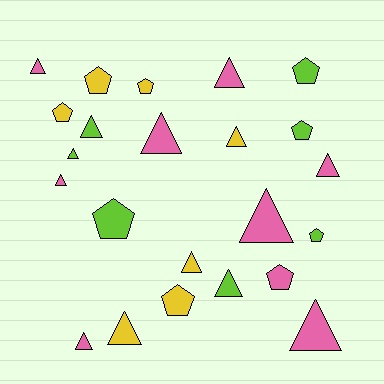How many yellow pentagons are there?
There are 4 yellow pentagons.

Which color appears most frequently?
Pink, with 9 objects.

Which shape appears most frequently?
Triangle, with 14 objects.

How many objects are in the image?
There are 23 objects.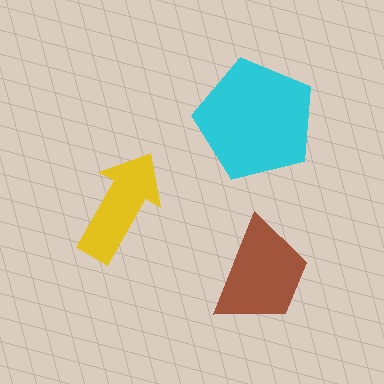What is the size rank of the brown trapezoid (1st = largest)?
2nd.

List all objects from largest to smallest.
The cyan pentagon, the brown trapezoid, the yellow arrow.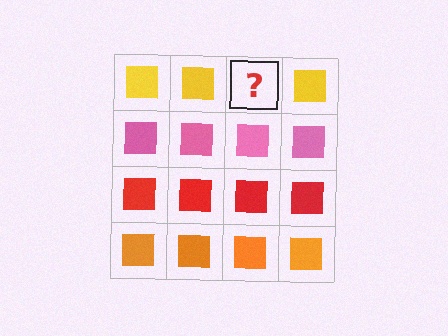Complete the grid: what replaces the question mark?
The question mark should be replaced with a yellow square.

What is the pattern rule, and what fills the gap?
The rule is that each row has a consistent color. The gap should be filled with a yellow square.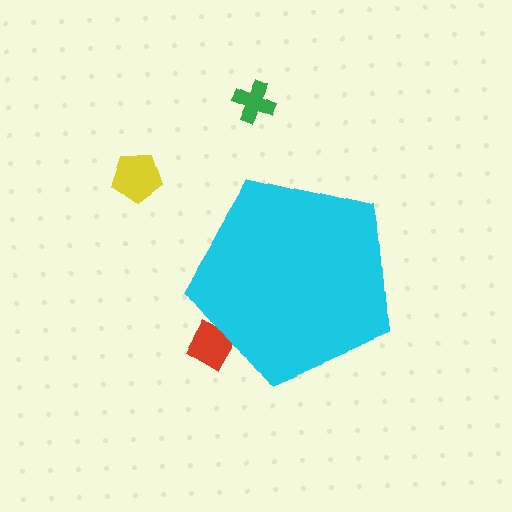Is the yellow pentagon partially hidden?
No, the yellow pentagon is fully visible.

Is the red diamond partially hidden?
Yes, the red diamond is partially hidden behind the cyan pentagon.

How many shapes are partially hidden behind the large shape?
1 shape is partially hidden.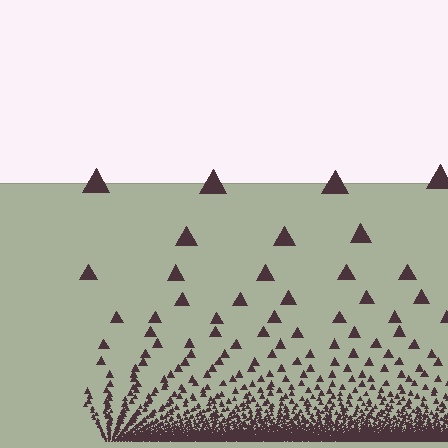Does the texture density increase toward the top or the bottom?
Density increases toward the bottom.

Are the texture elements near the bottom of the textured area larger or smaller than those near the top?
Smaller. The gradient is inverted — elements near the bottom are smaller and denser.